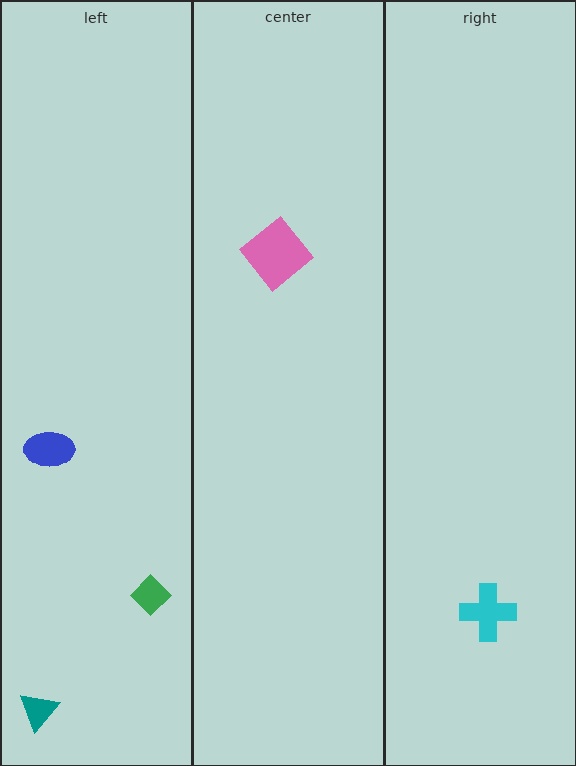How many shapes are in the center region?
1.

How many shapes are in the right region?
1.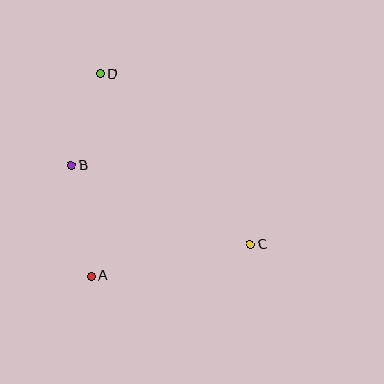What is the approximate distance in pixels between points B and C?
The distance between B and C is approximately 195 pixels.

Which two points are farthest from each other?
Points C and D are farthest from each other.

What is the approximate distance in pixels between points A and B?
The distance between A and B is approximately 113 pixels.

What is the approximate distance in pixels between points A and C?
The distance between A and C is approximately 162 pixels.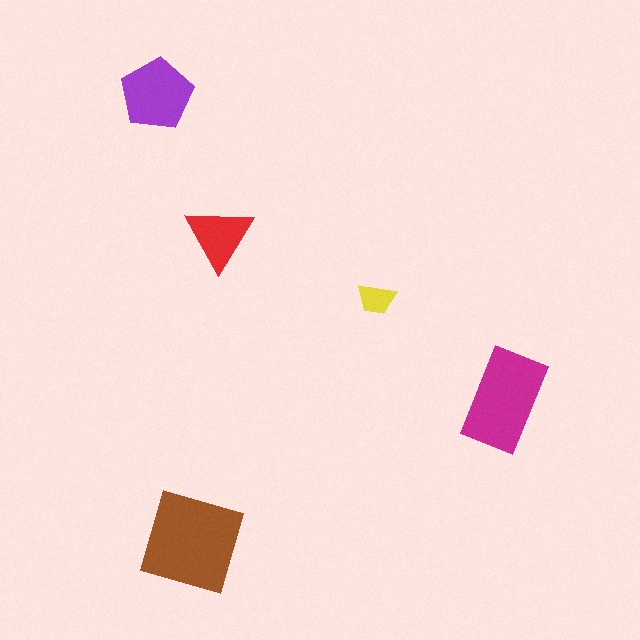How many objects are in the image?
There are 5 objects in the image.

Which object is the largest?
The brown diamond.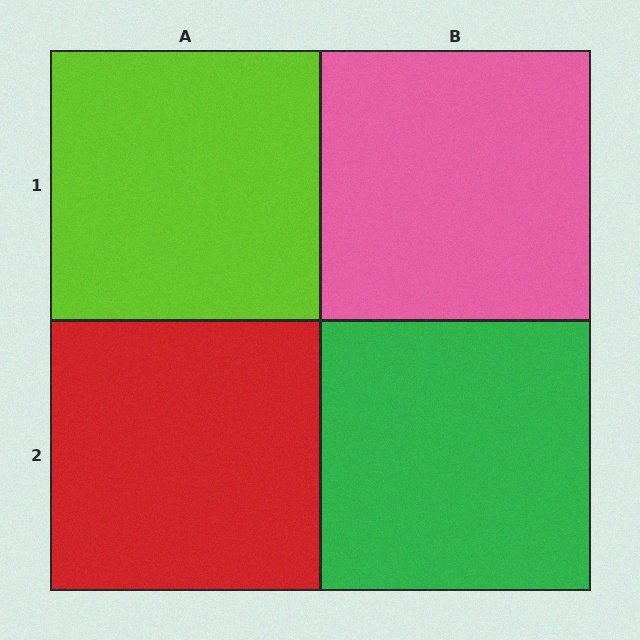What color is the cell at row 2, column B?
Green.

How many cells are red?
1 cell is red.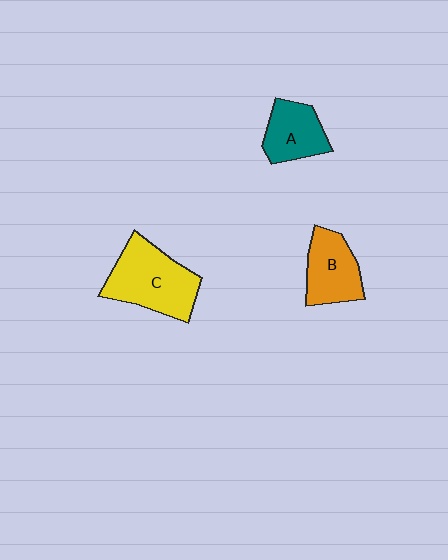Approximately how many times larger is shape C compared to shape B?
Approximately 1.5 times.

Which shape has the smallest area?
Shape A (teal).